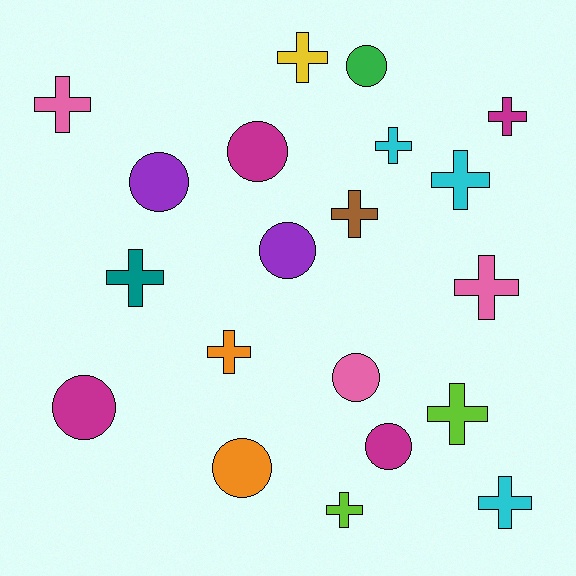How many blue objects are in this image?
There are no blue objects.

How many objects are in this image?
There are 20 objects.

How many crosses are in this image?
There are 12 crosses.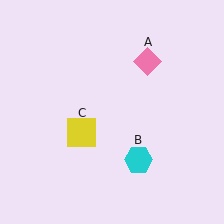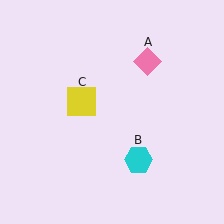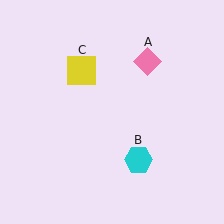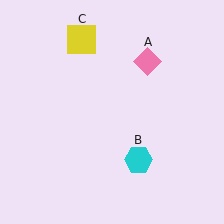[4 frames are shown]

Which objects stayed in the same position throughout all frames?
Pink diamond (object A) and cyan hexagon (object B) remained stationary.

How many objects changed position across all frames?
1 object changed position: yellow square (object C).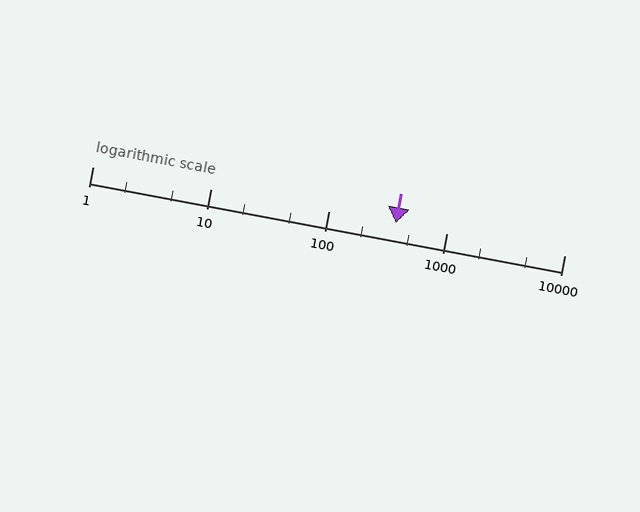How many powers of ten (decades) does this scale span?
The scale spans 4 decades, from 1 to 10000.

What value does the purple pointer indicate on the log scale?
The pointer indicates approximately 370.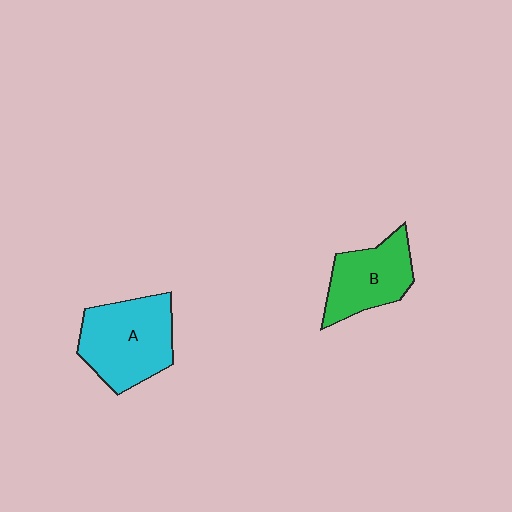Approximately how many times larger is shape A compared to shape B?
Approximately 1.3 times.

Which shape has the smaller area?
Shape B (green).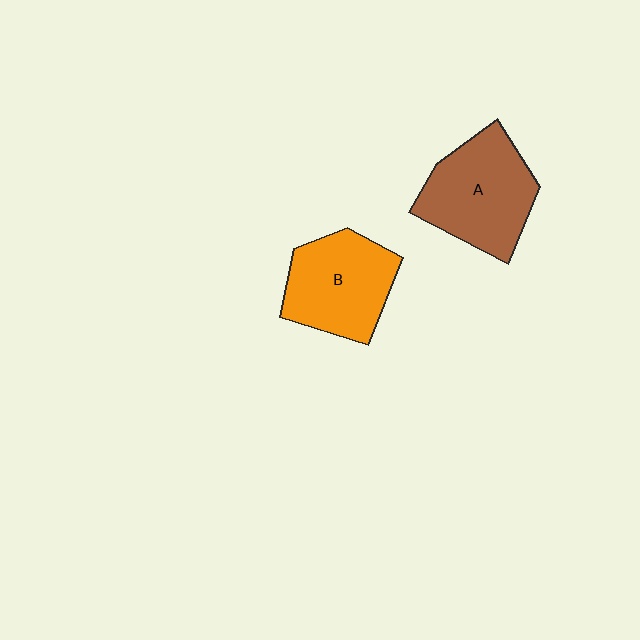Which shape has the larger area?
Shape A (brown).